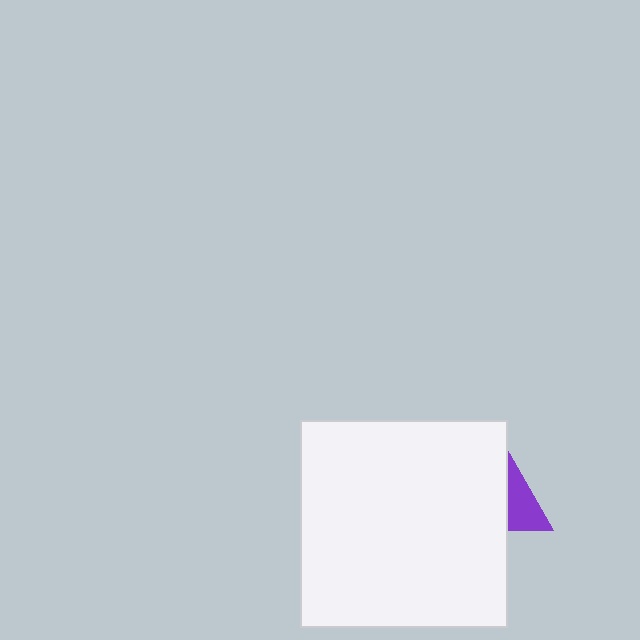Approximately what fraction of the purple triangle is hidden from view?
Roughly 66% of the purple triangle is hidden behind the white square.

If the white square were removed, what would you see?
You would see the complete purple triangle.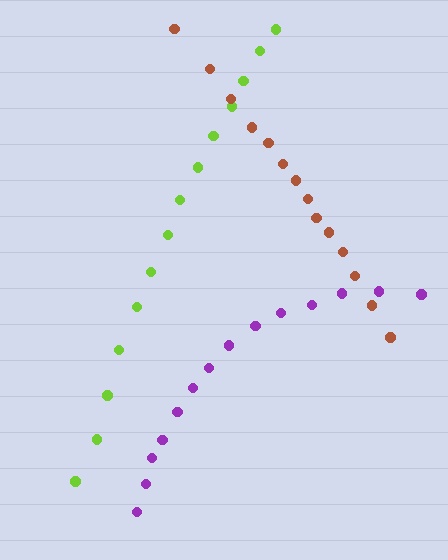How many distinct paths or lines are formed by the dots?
There are 3 distinct paths.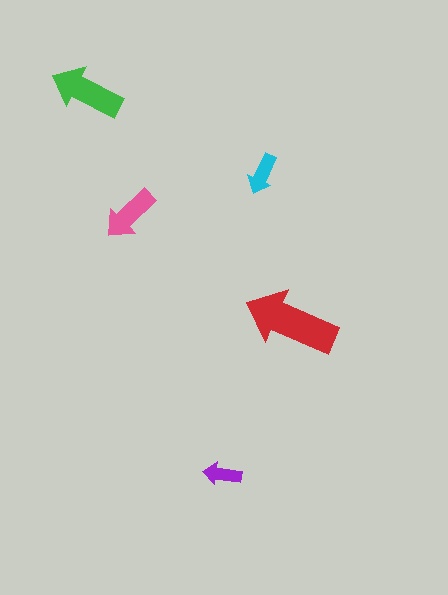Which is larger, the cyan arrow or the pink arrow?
The pink one.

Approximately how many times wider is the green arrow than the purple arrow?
About 2 times wider.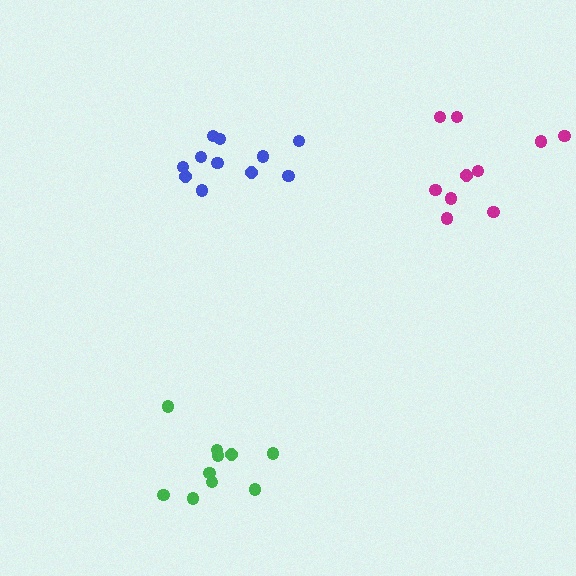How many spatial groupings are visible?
There are 3 spatial groupings.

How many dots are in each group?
Group 1: 11 dots, Group 2: 10 dots, Group 3: 10 dots (31 total).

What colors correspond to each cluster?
The clusters are colored: blue, green, magenta.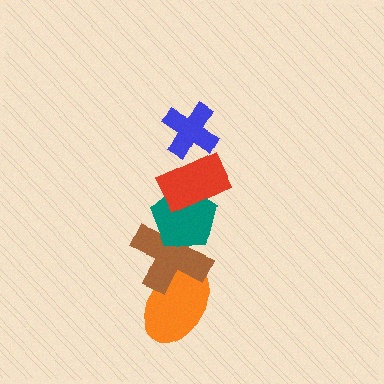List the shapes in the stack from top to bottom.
From top to bottom: the blue cross, the red rectangle, the teal pentagon, the brown cross, the orange ellipse.